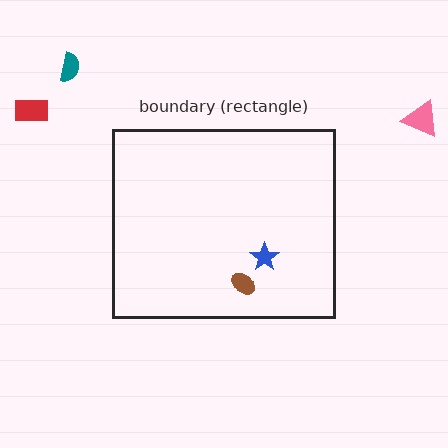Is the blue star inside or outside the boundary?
Inside.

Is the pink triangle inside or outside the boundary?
Outside.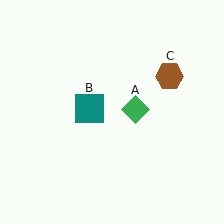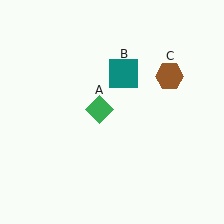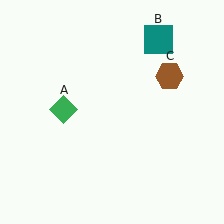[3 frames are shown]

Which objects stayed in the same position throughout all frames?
Brown hexagon (object C) remained stationary.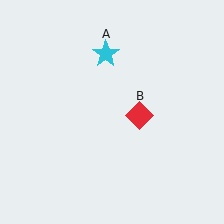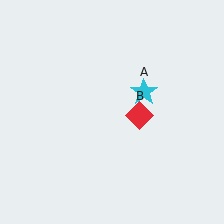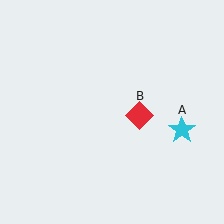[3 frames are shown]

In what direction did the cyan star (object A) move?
The cyan star (object A) moved down and to the right.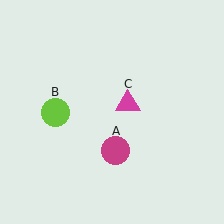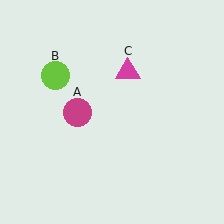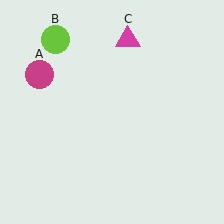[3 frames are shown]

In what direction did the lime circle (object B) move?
The lime circle (object B) moved up.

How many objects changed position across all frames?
3 objects changed position: magenta circle (object A), lime circle (object B), magenta triangle (object C).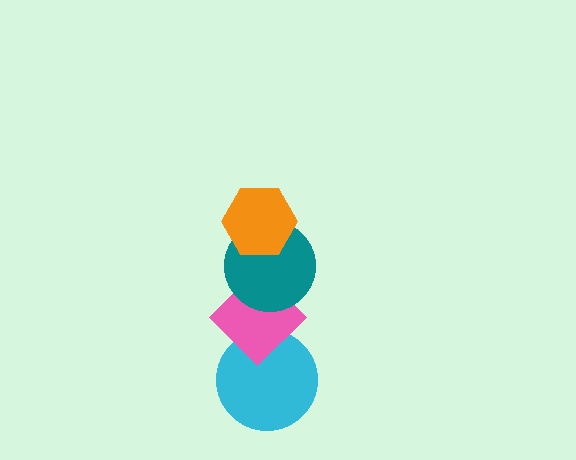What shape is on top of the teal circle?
The orange hexagon is on top of the teal circle.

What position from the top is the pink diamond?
The pink diamond is 3rd from the top.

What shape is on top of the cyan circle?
The pink diamond is on top of the cyan circle.